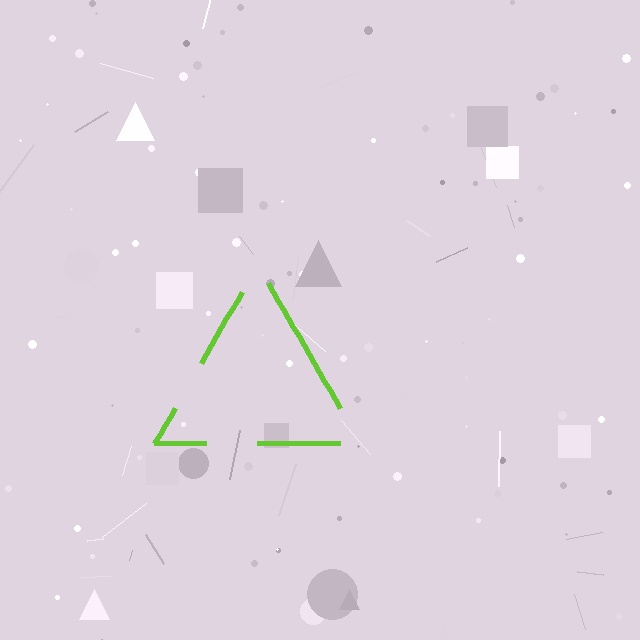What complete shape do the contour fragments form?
The contour fragments form a triangle.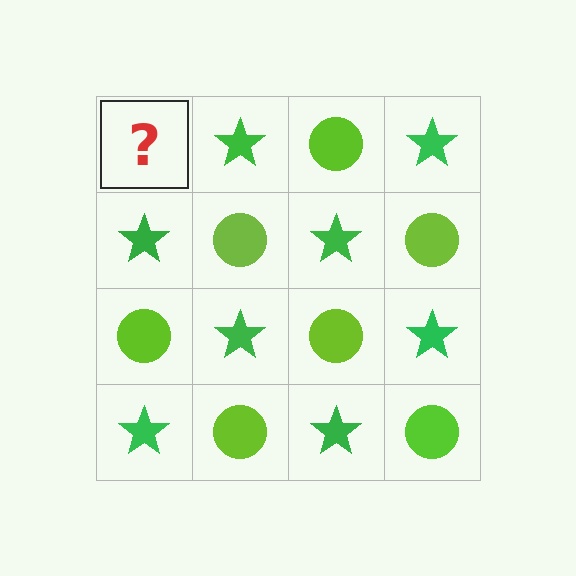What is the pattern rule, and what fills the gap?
The rule is that it alternates lime circle and green star in a checkerboard pattern. The gap should be filled with a lime circle.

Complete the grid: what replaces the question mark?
The question mark should be replaced with a lime circle.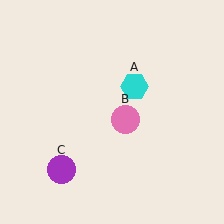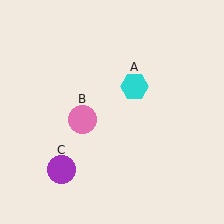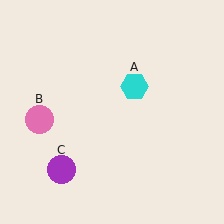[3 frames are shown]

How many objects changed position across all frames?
1 object changed position: pink circle (object B).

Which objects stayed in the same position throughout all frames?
Cyan hexagon (object A) and purple circle (object C) remained stationary.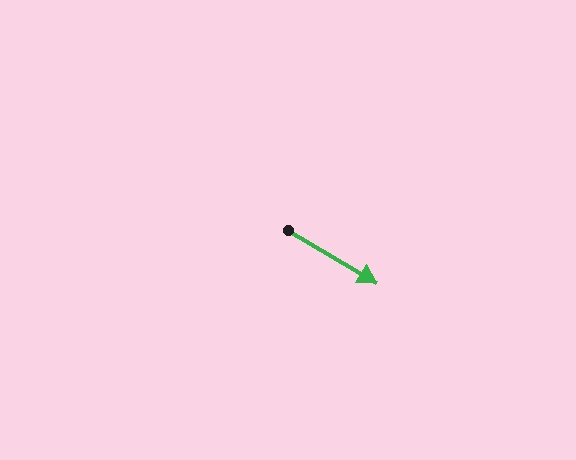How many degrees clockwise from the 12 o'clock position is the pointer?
Approximately 121 degrees.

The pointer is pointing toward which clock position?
Roughly 4 o'clock.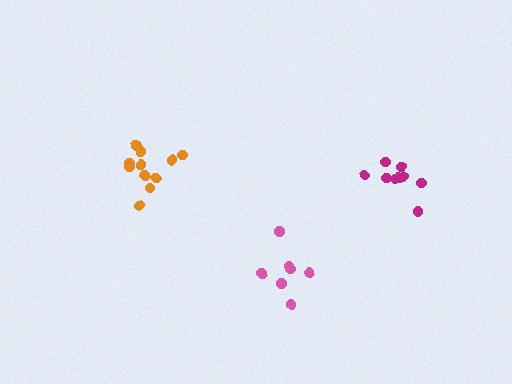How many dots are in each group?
Group 1: 11 dots, Group 2: 10 dots, Group 3: 7 dots (28 total).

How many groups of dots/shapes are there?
There are 3 groups.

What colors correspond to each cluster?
The clusters are colored: orange, magenta, pink.